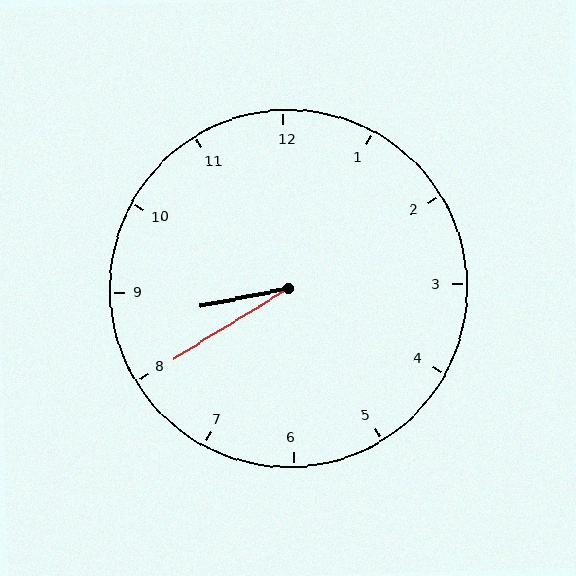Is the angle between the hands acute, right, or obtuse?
It is acute.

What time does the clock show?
8:40.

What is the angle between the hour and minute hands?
Approximately 20 degrees.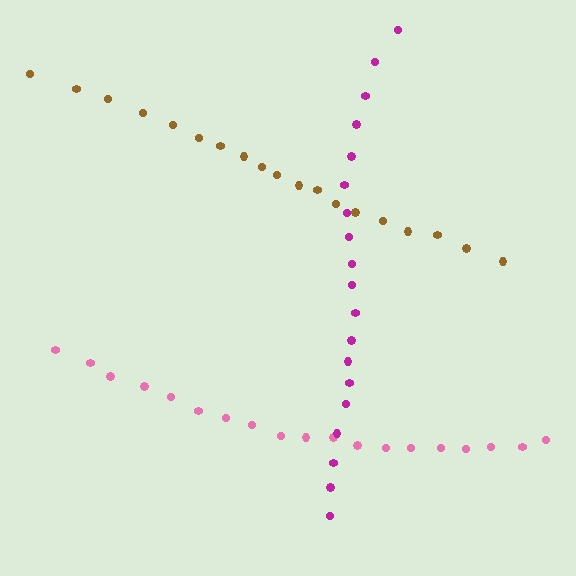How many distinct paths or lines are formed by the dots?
There are 3 distinct paths.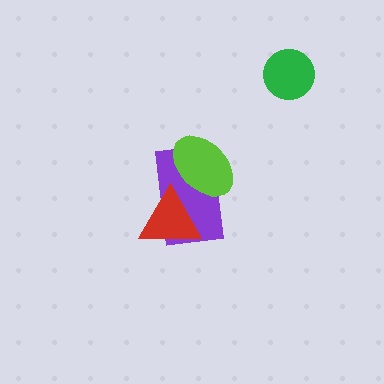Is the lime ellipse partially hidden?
Yes, it is partially covered by another shape.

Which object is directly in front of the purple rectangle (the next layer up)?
The lime ellipse is directly in front of the purple rectangle.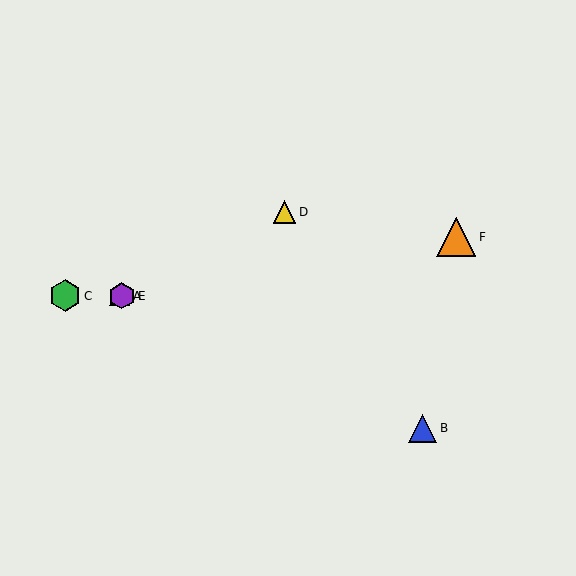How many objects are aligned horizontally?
3 objects (A, C, E) are aligned horizontally.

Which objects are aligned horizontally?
Objects A, C, E are aligned horizontally.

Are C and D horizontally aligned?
No, C is at y≈296 and D is at y≈212.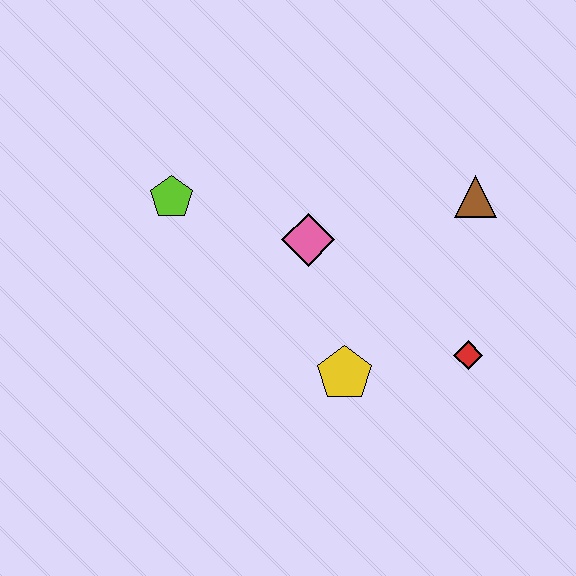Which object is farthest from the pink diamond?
The red diamond is farthest from the pink diamond.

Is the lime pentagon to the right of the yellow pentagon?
No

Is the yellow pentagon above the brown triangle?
No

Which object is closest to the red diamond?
The yellow pentagon is closest to the red diamond.